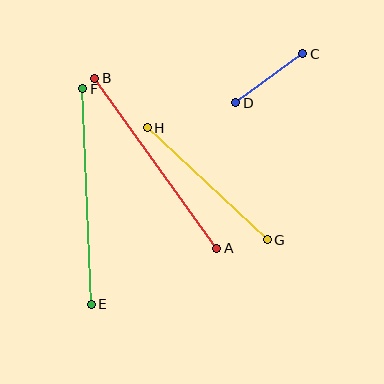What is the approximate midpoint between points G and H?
The midpoint is at approximately (207, 184) pixels.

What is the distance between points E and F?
The distance is approximately 216 pixels.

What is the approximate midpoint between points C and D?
The midpoint is at approximately (269, 78) pixels.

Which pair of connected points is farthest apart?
Points E and F are farthest apart.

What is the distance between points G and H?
The distance is approximately 164 pixels.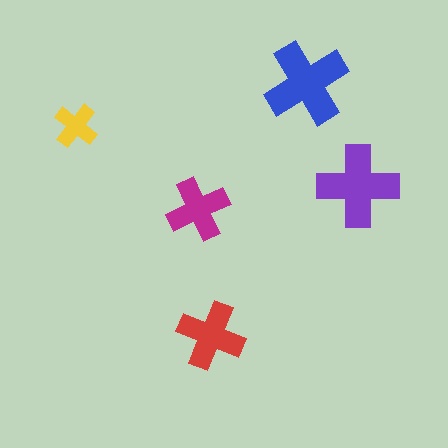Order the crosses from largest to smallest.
the blue one, the purple one, the red one, the magenta one, the yellow one.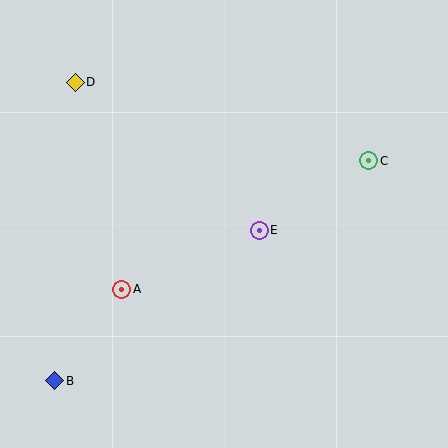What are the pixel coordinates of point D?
Point D is at (75, 82).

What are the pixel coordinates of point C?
Point C is at (369, 161).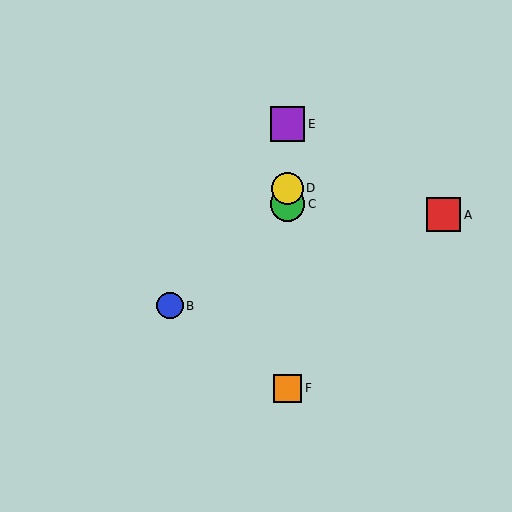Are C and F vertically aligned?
Yes, both are at x≈287.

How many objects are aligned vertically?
4 objects (C, D, E, F) are aligned vertically.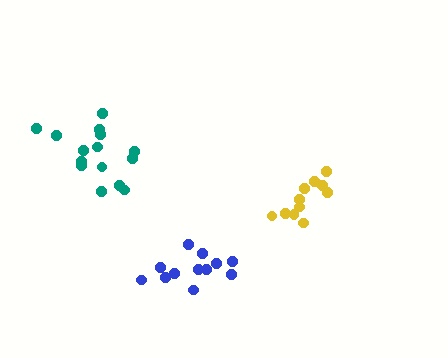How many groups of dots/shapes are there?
There are 3 groups.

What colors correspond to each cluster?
The clusters are colored: yellow, blue, teal.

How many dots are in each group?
Group 1: 11 dots, Group 2: 12 dots, Group 3: 15 dots (38 total).